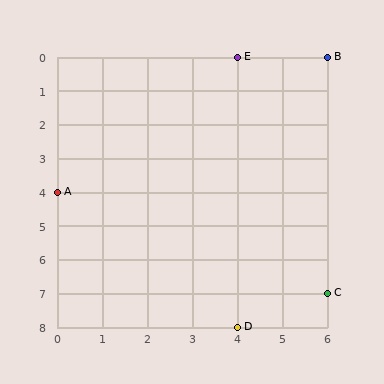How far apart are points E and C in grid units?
Points E and C are 2 columns and 7 rows apart (about 7.3 grid units diagonally).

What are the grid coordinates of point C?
Point C is at grid coordinates (6, 7).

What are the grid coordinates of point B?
Point B is at grid coordinates (6, 0).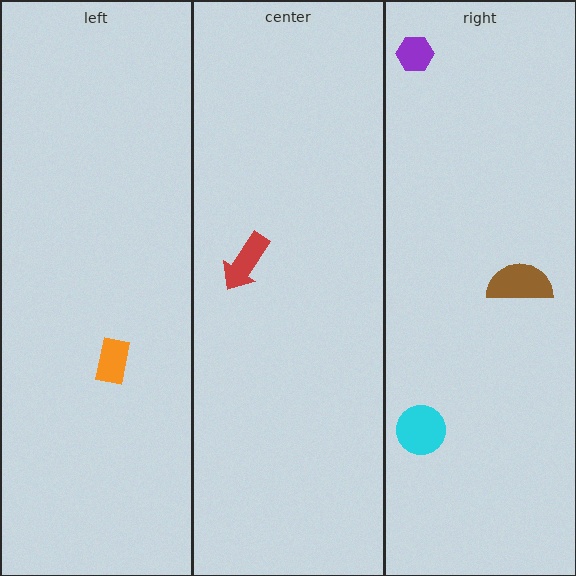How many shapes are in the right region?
3.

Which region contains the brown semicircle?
The right region.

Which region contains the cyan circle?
The right region.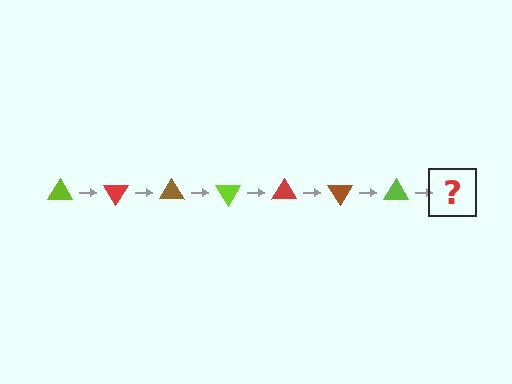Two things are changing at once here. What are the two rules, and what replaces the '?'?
The two rules are that it rotates 60 degrees each step and the color cycles through lime, red, and brown. The '?' should be a red triangle, rotated 420 degrees from the start.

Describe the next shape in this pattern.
It should be a red triangle, rotated 420 degrees from the start.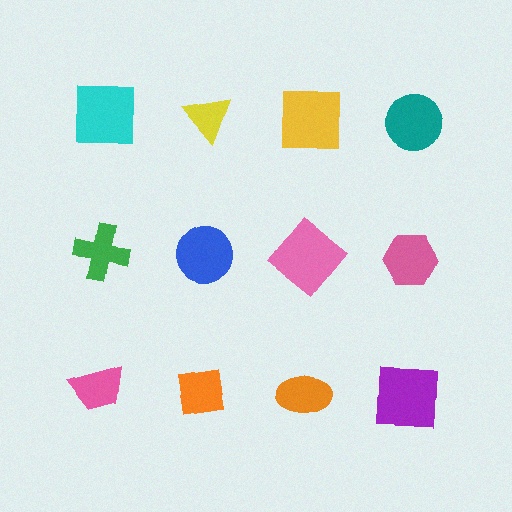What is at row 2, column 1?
A green cross.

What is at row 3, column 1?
A pink trapezoid.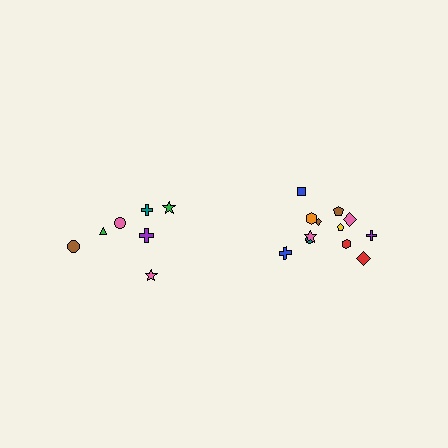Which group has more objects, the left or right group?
The right group.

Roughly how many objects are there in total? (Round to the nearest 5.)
Roughly 20 objects in total.